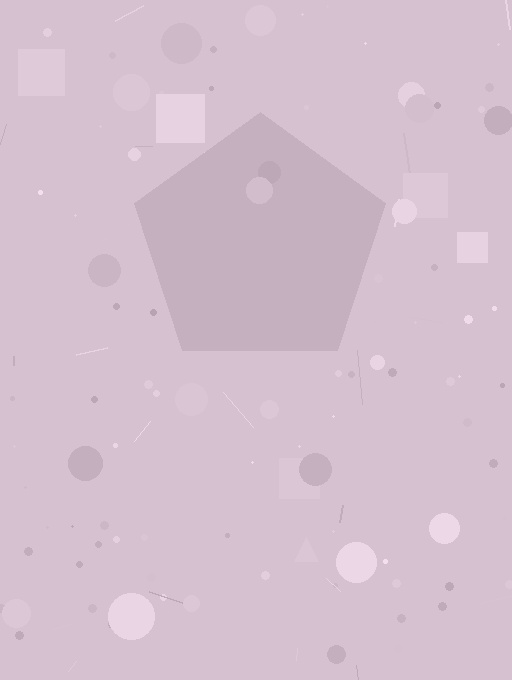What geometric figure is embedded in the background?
A pentagon is embedded in the background.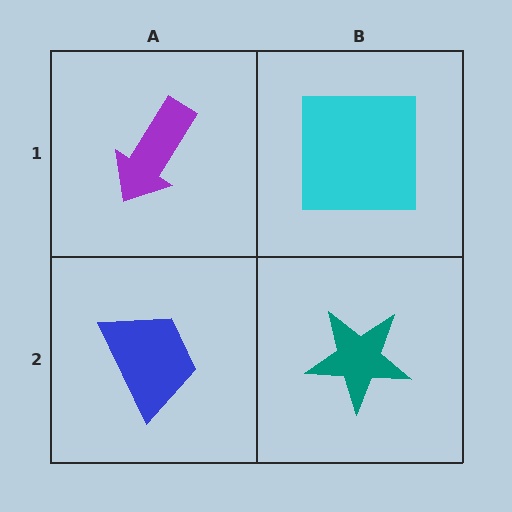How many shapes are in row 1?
2 shapes.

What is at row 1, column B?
A cyan square.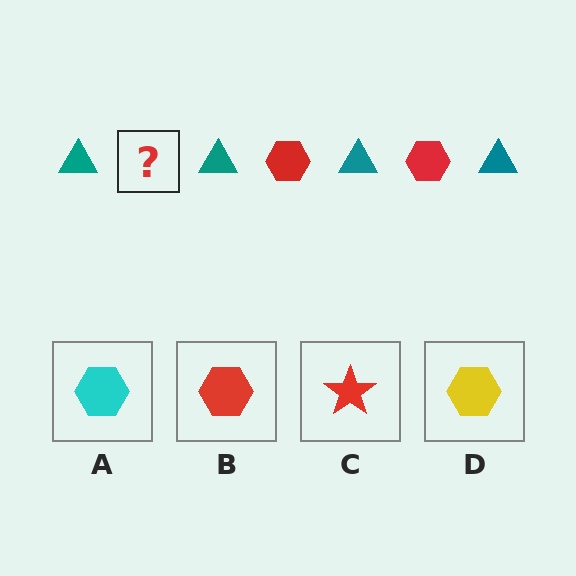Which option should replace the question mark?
Option B.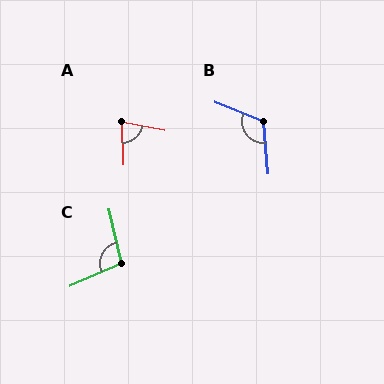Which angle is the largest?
B, at approximately 117 degrees.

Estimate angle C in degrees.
Approximately 101 degrees.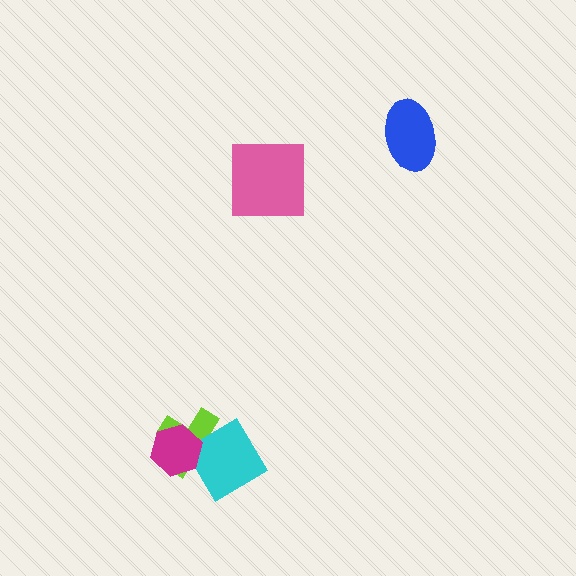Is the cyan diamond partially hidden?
Yes, it is partially covered by another shape.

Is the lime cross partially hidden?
Yes, it is partially covered by another shape.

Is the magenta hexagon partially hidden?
No, no other shape covers it.